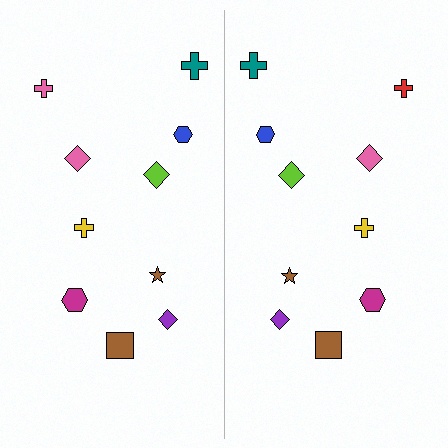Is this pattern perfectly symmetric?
No, the pattern is not perfectly symmetric. The red cross on the right side breaks the symmetry — its mirror counterpart is pink.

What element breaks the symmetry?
The red cross on the right side breaks the symmetry — its mirror counterpart is pink.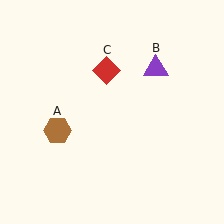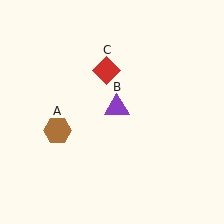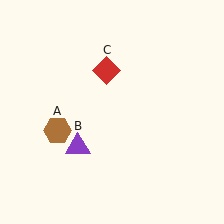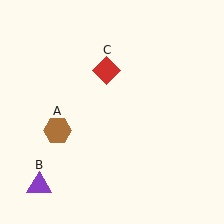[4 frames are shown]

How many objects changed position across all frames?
1 object changed position: purple triangle (object B).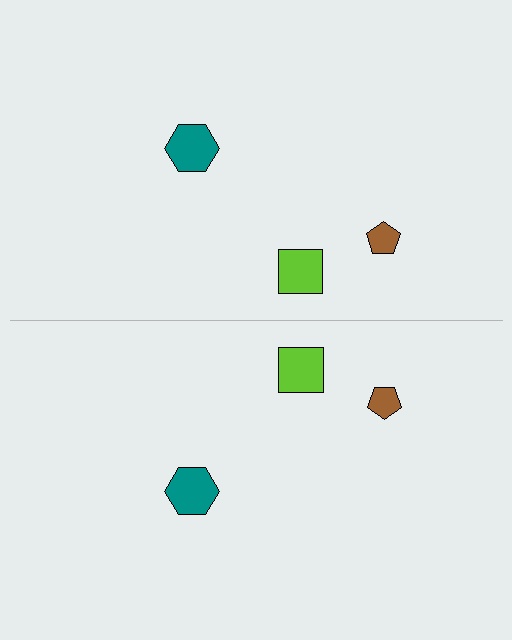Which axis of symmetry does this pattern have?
The pattern has a horizontal axis of symmetry running through the center of the image.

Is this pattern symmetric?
Yes, this pattern has bilateral (reflection) symmetry.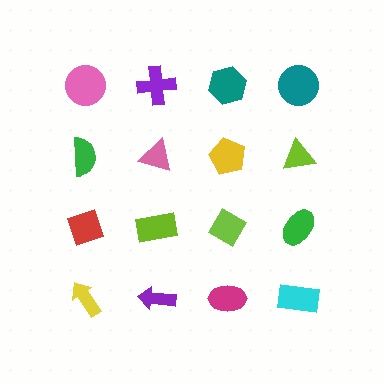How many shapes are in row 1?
4 shapes.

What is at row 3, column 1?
A red diamond.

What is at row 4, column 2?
A purple arrow.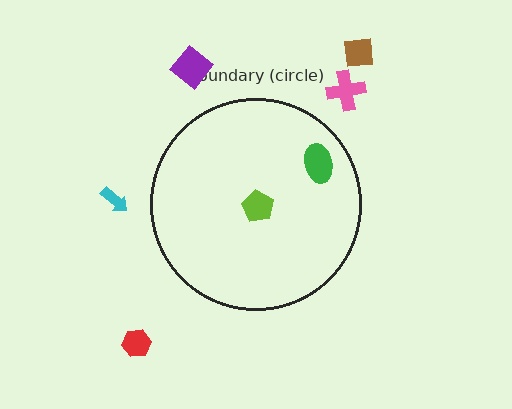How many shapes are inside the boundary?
2 inside, 5 outside.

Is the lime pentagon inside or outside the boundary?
Inside.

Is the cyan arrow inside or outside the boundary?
Outside.